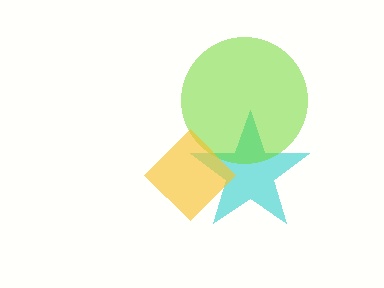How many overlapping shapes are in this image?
There are 3 overlapping shapes in the image.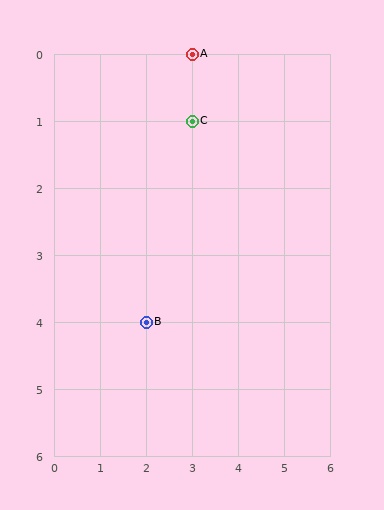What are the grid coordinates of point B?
Point B is at grid coordinates (2, 4).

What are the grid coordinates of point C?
Point C is at grid coordinates (3, 1).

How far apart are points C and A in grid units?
Points C and A are 1 row apart.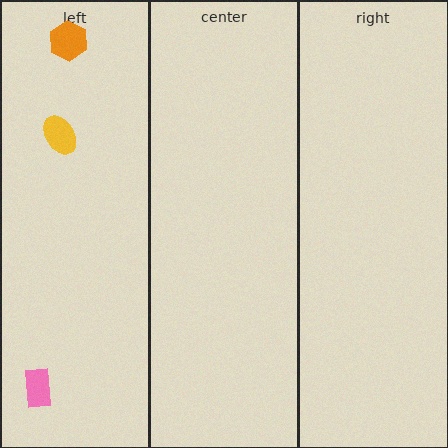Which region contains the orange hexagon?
The left region.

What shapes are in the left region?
The pink rectangle, the yellow ellipse, the orange hexagon.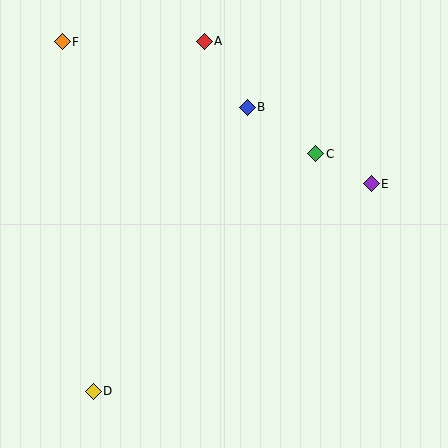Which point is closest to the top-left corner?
Point F is closest to the top-left corner.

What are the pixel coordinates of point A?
Point A is at (204, 41).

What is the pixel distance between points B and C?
The distance between B and C is 83 pixels.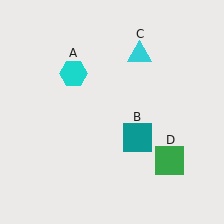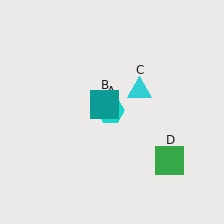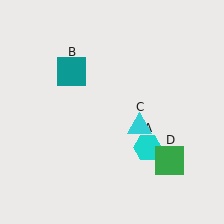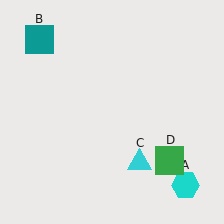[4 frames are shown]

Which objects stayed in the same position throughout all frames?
Green square (object D) remained stationary.